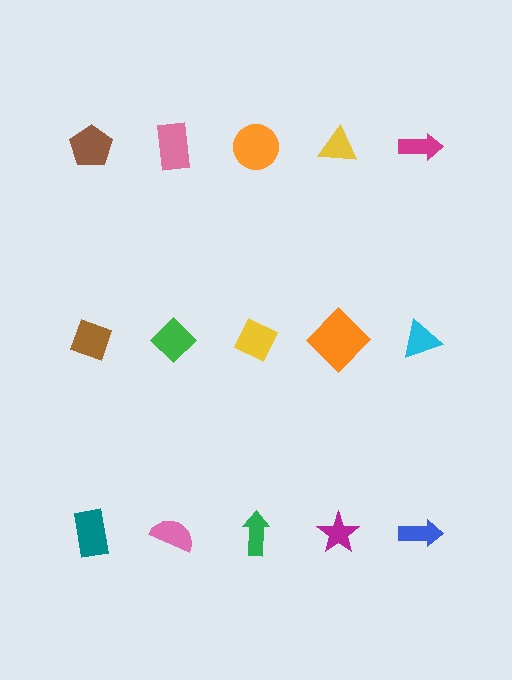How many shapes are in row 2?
5 shapes.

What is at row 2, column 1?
A brown diamond.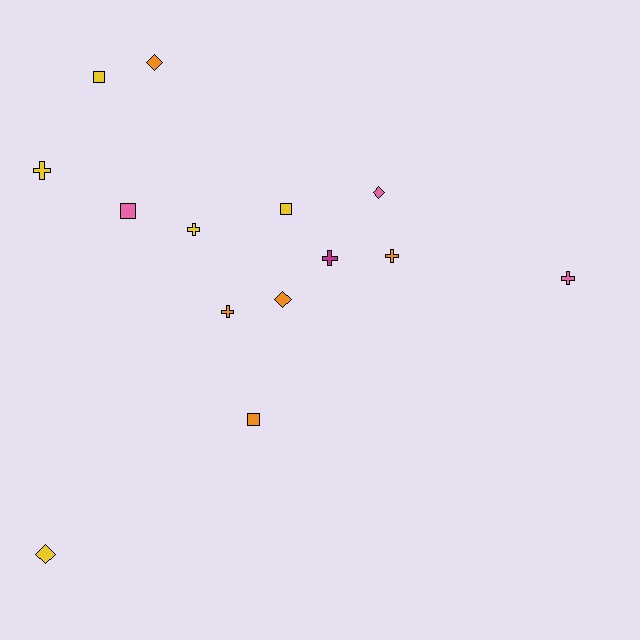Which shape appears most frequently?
Cross, with 6 objects.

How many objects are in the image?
There are 14 objects.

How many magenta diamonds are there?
There are no magenta diamonds.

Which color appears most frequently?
Orange, with 5 objects.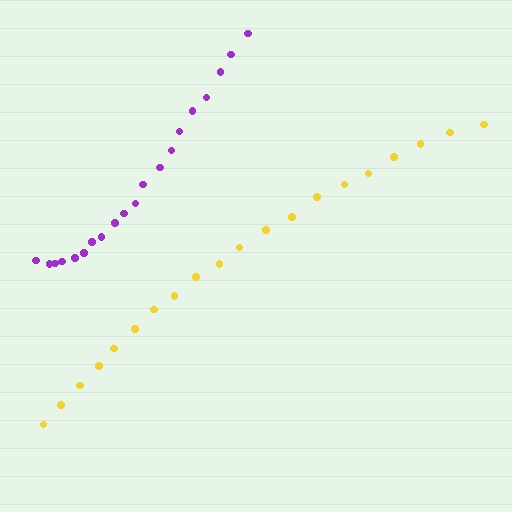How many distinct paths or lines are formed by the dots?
There are 2 distinct paths.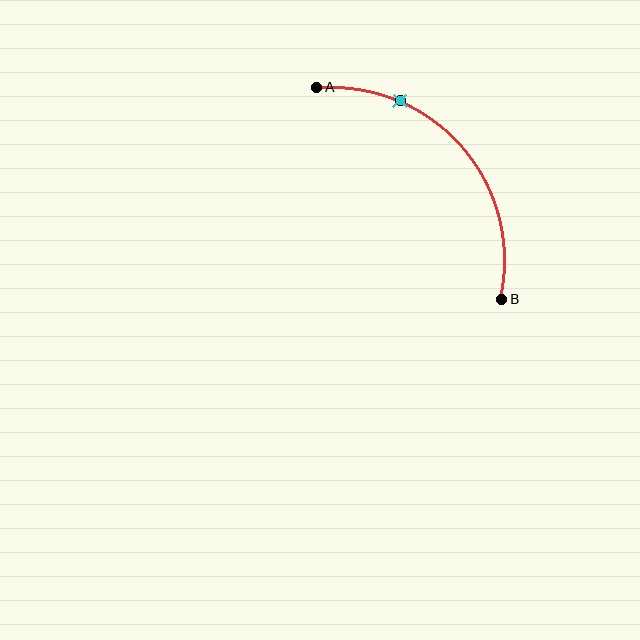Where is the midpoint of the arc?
The arc midpoint is the point on the curve farthest from the straight line joining A and B. It sits above and to the right of that line.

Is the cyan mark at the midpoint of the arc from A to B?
No. The cyan mark lies on the arc but is closer to endpoint A. The arc midpoint would be at the point on the curve equidistant along the arc from both A and B.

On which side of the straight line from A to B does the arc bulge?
The arc bulges above and to the right of the straight line connecting A and B.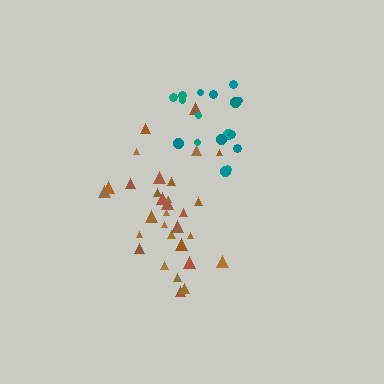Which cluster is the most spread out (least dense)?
Brown.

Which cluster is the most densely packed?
Teal.